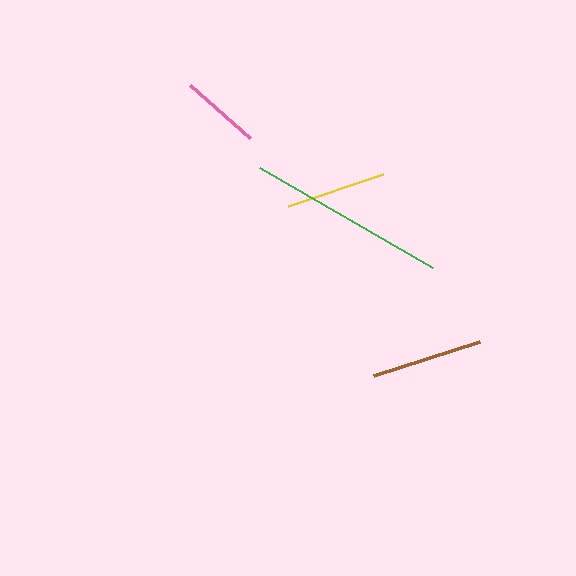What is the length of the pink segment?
The pink segment is approximately 81 pixels long.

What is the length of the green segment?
The green segment is approximately 199 pixels long.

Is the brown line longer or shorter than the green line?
The green line is longer than the brown line.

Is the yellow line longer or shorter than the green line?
The green line is longer than the yellow line.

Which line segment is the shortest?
The pink line is the shortest at approximately 81 pixels.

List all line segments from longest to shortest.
From longest to shortest: green, brown, yellow, pink.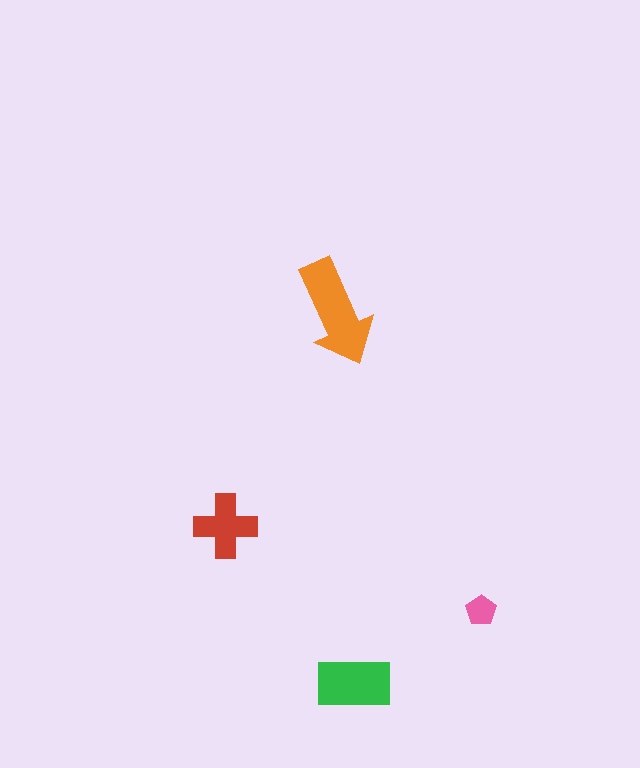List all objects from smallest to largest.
The pink pentagon, the red cross, the green rectangle, the orange arrow.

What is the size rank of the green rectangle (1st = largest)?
2nd.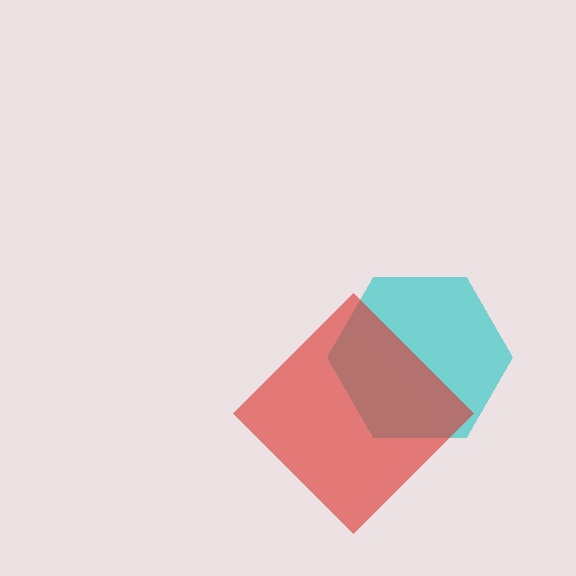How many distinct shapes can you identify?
There are 2 distinct shapes: a cyan hexagon, a red diamond.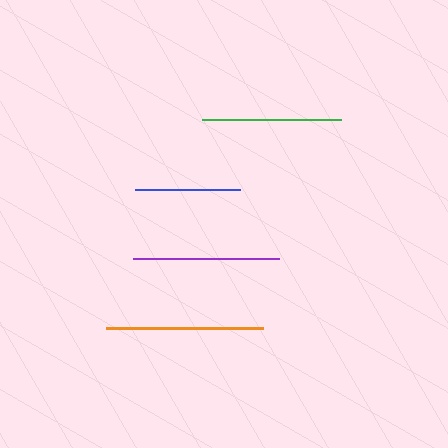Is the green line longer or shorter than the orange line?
The orange line is longer than the green line.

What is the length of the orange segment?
The orange segment is approximately 156 pixels long.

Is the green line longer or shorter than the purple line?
The purple line is longer than the green line.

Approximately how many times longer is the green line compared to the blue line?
The green line is approximately 1.3 times the length of the blue line.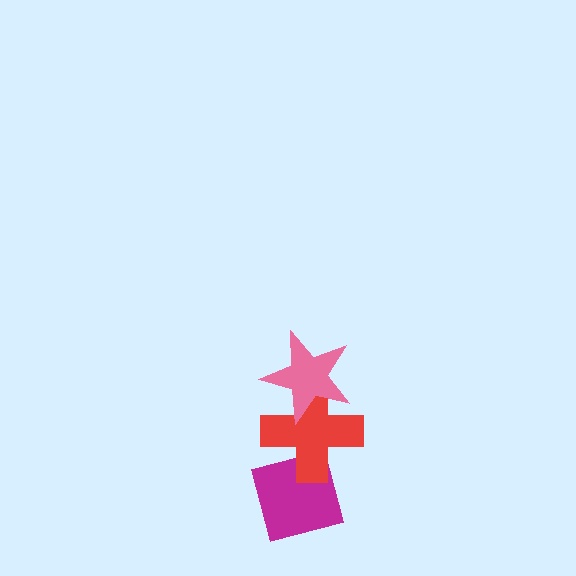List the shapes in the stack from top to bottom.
From top to bottom: the pink star, the red cross, the magenta square.